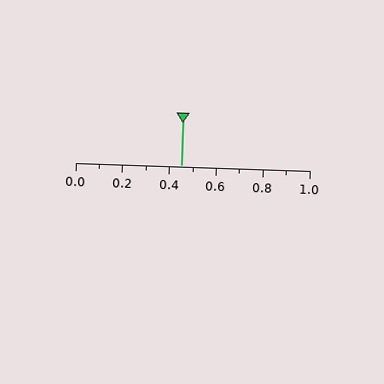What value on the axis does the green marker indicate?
The marker indicates approximately 0.45.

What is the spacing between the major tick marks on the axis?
The major ticks are spaced 0.2 apart.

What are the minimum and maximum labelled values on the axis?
The axis runs from 0.0 to 1.0.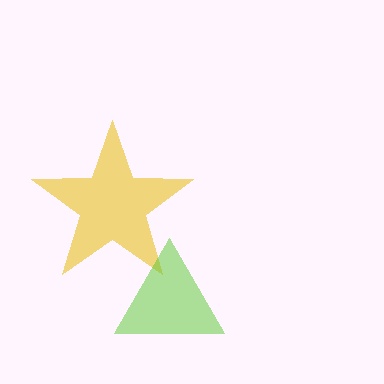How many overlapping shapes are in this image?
There are 2 overlapping shapes in the image.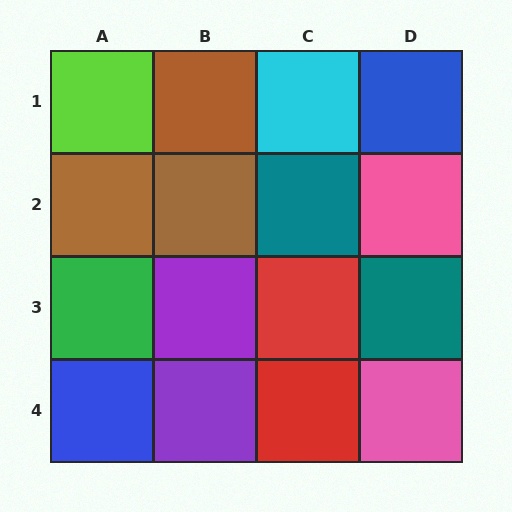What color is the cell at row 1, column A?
Lime.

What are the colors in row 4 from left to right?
Blue, purple, red, pink.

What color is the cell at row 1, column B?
Brown.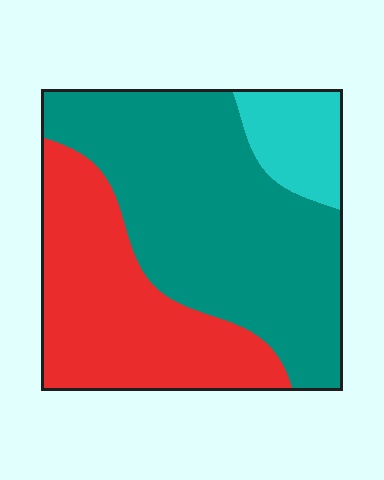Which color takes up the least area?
Cyan, at roughly 10%.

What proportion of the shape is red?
Red covers 35% of the shape.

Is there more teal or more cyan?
Teal.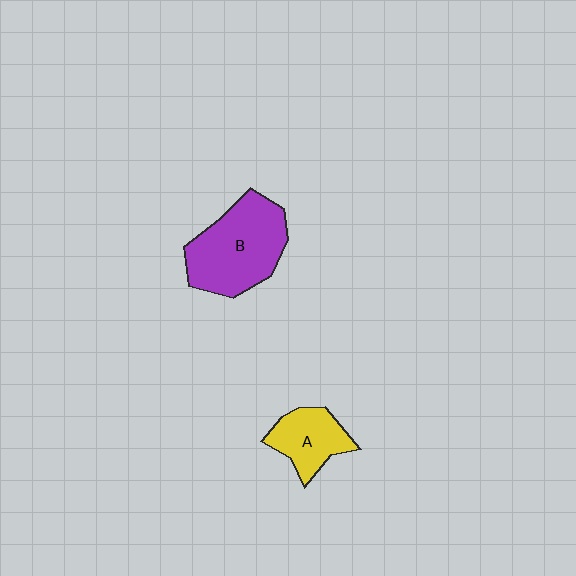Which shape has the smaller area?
Shape A (yellow).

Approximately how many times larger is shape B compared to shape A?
Approximately 1.9 times.